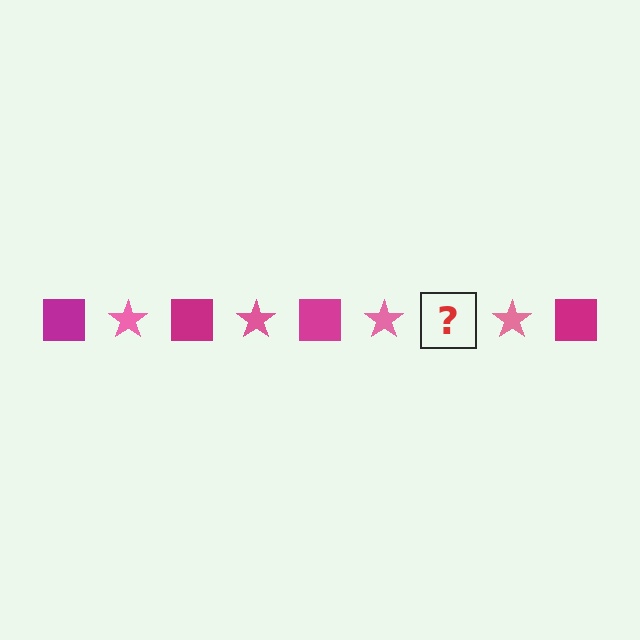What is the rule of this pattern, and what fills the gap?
The rule is that the pattern alternates between magenta square and pink star. The gap should be filled with a magenta square.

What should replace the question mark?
The question mark should be replaced with a magenta square.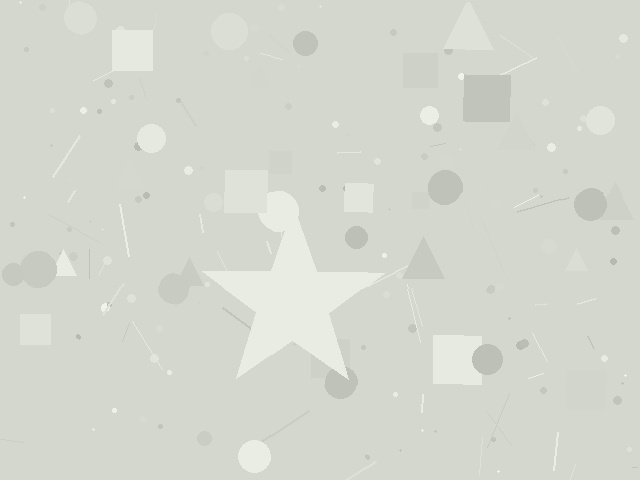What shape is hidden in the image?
A star is hidden in the image.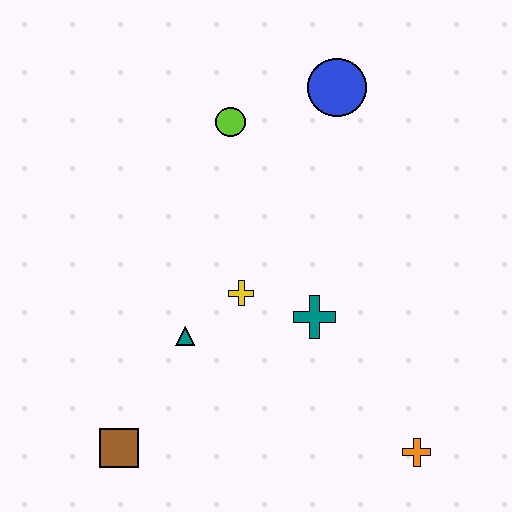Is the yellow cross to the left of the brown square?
No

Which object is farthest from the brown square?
The blue circle is farthest from the brown square.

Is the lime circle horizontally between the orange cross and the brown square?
Yes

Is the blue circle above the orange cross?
Yes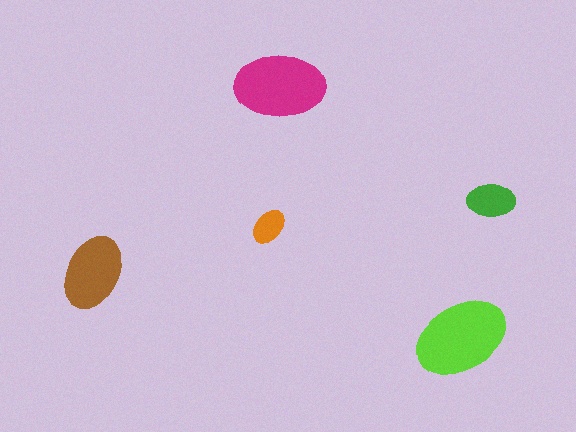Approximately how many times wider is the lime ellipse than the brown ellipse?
About 1.5 times wider.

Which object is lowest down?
The lime ellipse is bottommost.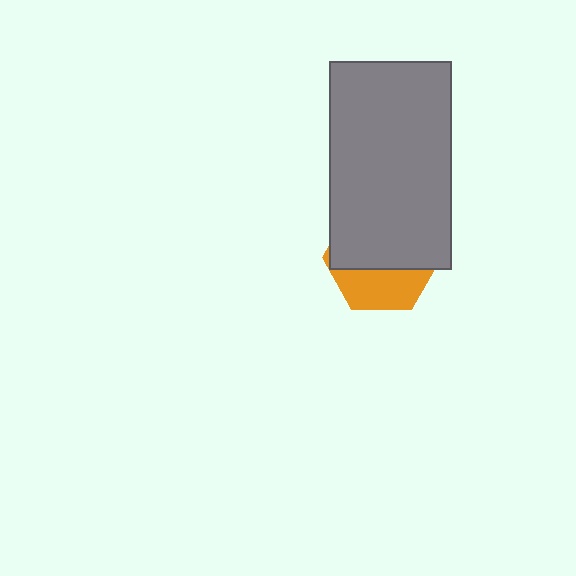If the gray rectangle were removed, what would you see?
You would see the complete orange hexagon.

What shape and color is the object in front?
The object in front is a gray rectangle.